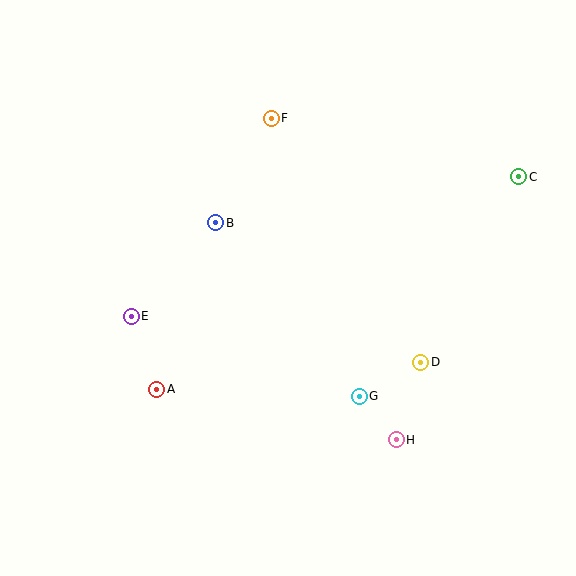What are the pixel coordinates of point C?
Point C is at (519, 177).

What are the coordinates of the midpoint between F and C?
The midpoint between F and C is at (395, 147).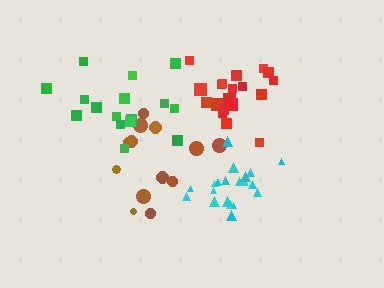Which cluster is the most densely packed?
Cyan.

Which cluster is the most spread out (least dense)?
Green.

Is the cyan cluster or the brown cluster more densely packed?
Cyan.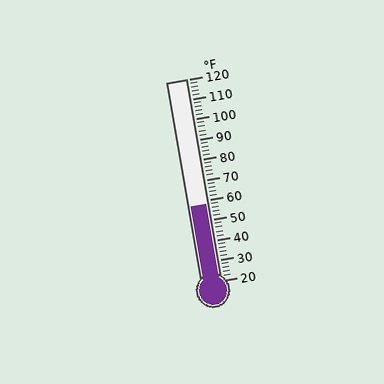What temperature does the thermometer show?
The thermometer shows approximately 58°F.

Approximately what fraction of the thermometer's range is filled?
The thermometer is filled to approximately 40% of its range.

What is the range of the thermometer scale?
The thermometer scale ranges from 20°F to 120°F.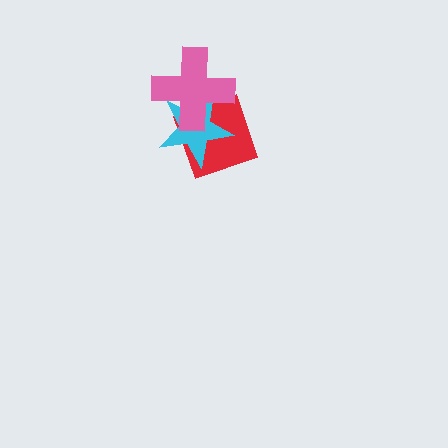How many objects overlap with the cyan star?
2 objects overlap with the cyan star.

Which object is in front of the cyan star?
The pink cross is in front of the cyan star.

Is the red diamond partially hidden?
Yes, it is partially covered by another shape.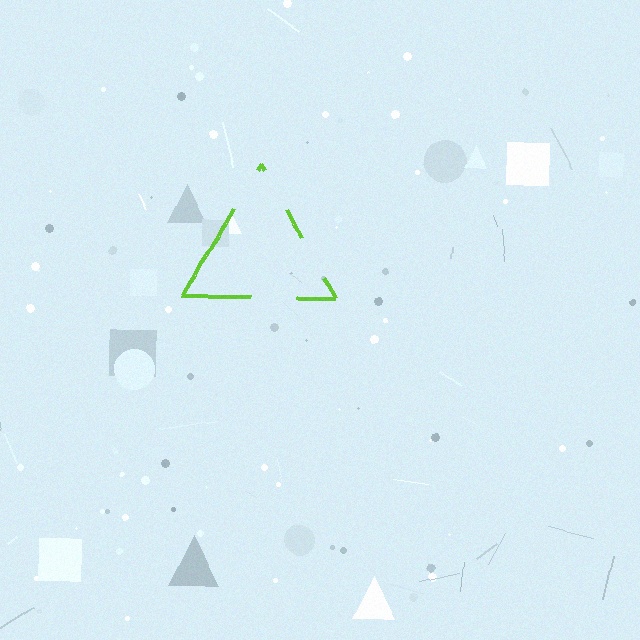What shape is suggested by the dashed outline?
The dashed outline suggests a triangle.